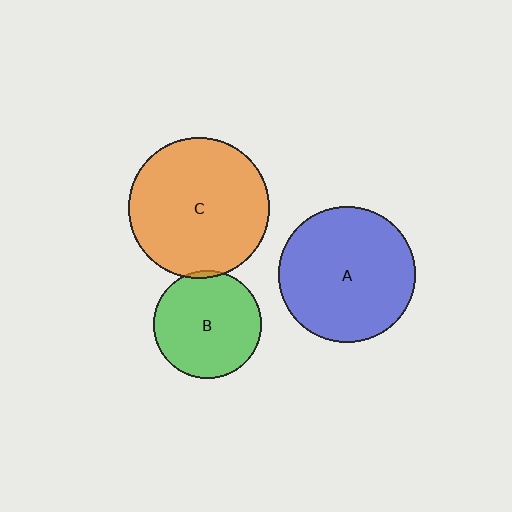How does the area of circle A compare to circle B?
Approximately 1.6 times.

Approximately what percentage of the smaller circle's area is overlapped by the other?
Approximately 5%.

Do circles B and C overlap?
Yes.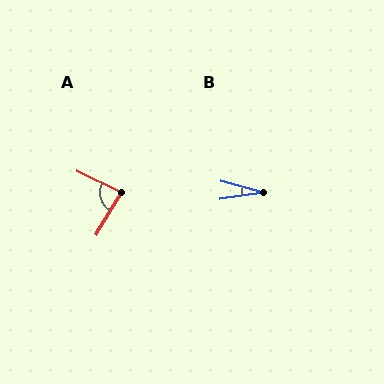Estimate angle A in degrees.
Approximately 85 degrees.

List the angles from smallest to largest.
B (24°), A (85°).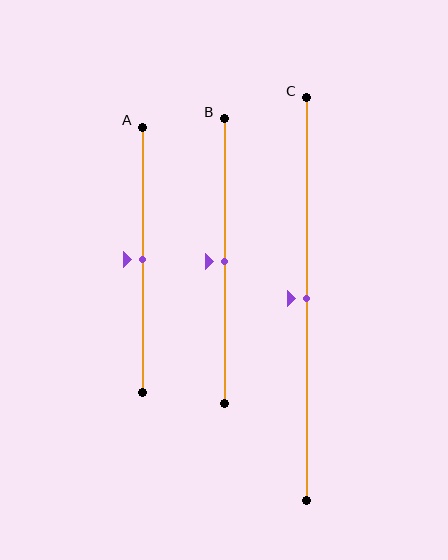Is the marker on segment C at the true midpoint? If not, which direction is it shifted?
Yes, the marker on segment C is at the true midpoint.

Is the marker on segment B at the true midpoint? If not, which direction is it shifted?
Yes, the marker on segment B is at the true midpoint.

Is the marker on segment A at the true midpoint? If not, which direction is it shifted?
Yes, the marker on segment A is at the true midpoint.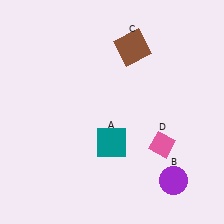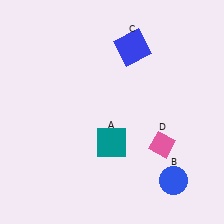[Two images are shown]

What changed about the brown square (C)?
In Image 1, C is brown. In Image 2, it changed to blue.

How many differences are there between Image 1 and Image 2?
There are 2 differences between the two images.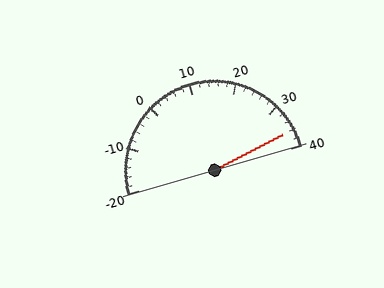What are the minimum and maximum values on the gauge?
The gauge ranges from -20 to 40.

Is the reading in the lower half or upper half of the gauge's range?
The reading is in the upper half of the range (-20 to 40).